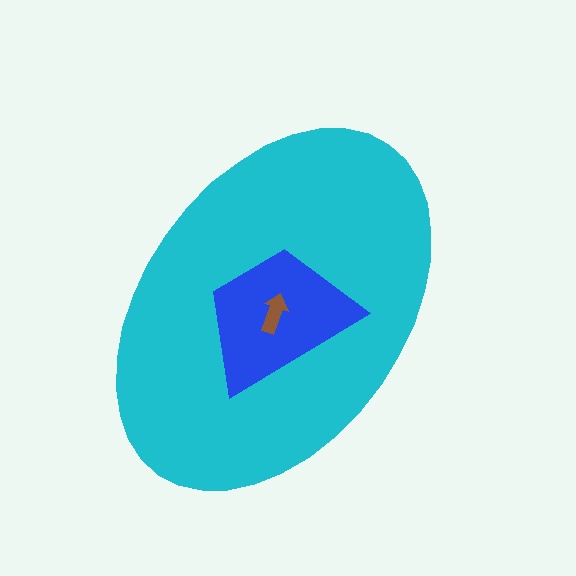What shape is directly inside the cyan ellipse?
The blue trapezoid.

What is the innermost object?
The brown arrow.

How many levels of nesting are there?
3.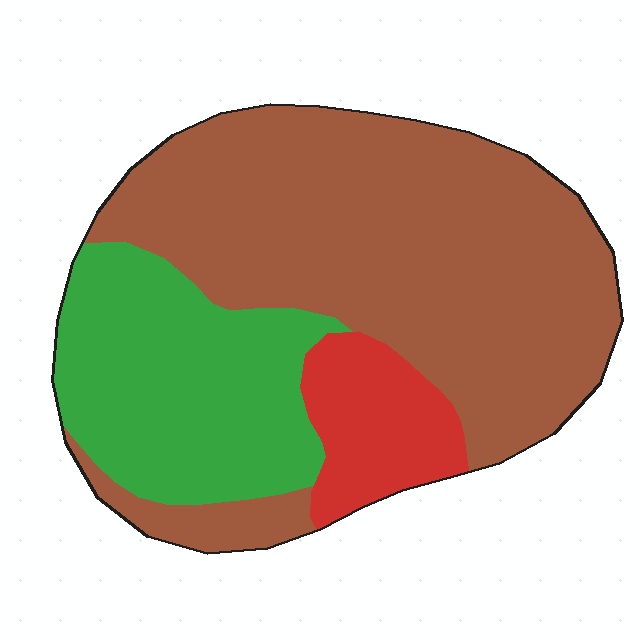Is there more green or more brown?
Brown.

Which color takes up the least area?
Red, at roughly 10%.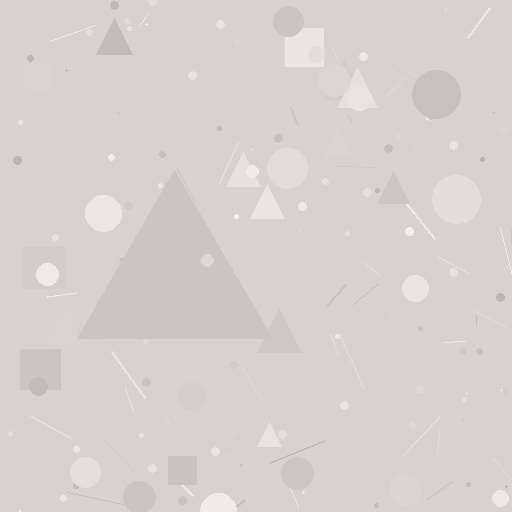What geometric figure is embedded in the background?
A triangle is embedded in the background.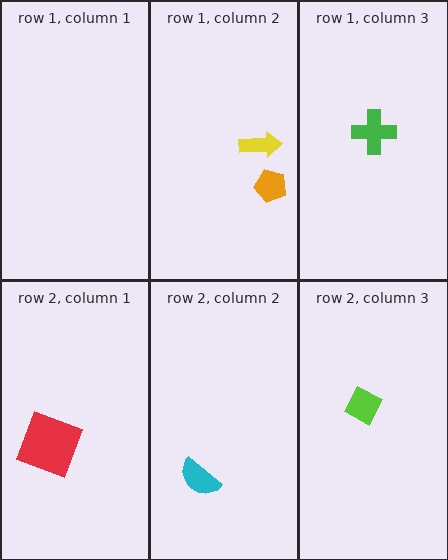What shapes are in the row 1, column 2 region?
The yellow arrow, the orange pentagon.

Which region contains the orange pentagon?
The row 1, column 2 region.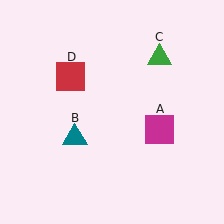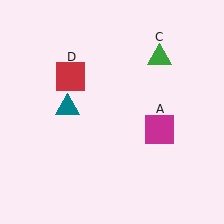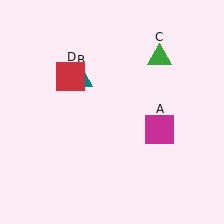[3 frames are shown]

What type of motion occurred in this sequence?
The teal triangle (object B) rotated clockwise around the center of the scene.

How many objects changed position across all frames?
1 object changed position: teal triangle (object B).